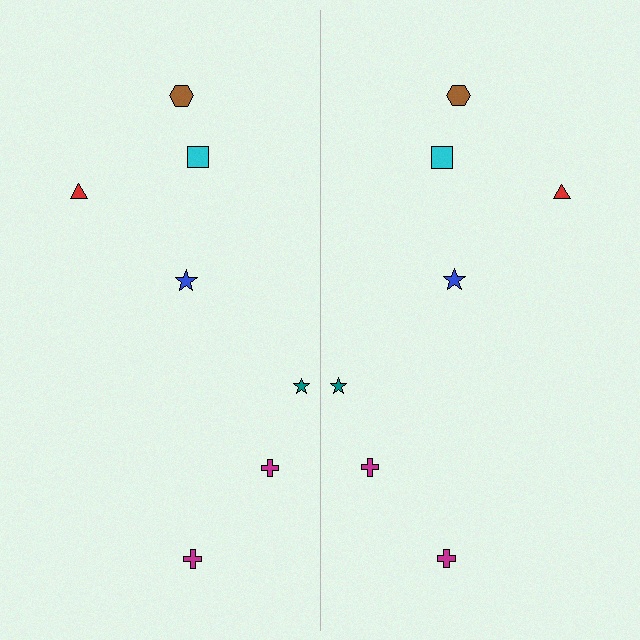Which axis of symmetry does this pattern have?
The pattern has a vertical axis of symmetry running through the center of the image.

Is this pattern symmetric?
Yes, this pattern has bilateral (reflection) symmetry.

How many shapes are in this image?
There are 14 shapes in this image.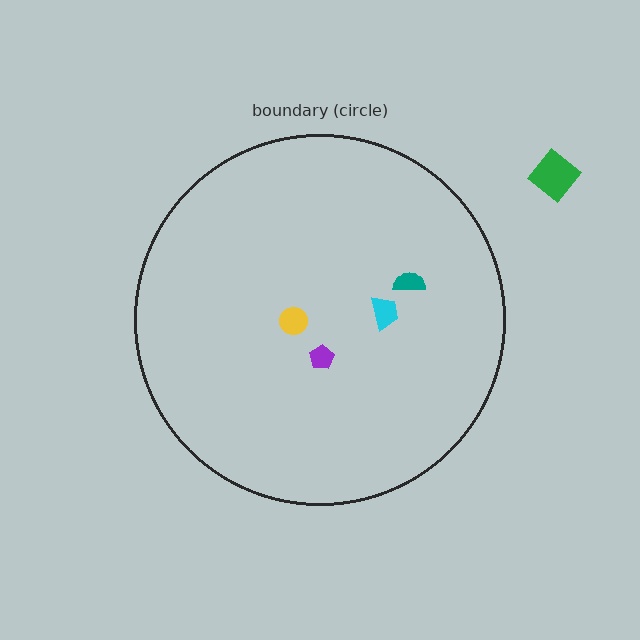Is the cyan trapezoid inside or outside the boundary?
Inside.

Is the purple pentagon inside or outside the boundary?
Inside.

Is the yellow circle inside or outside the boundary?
Inside.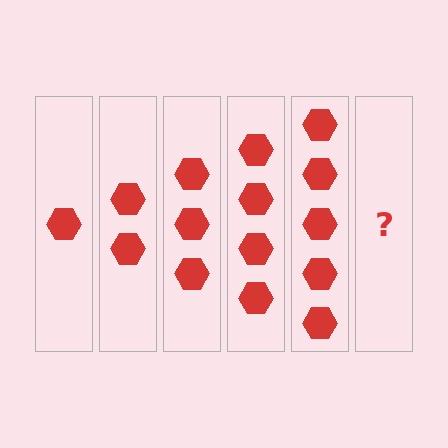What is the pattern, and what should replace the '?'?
The pattern is that each step adds one more hexagon. The '?' should be 6 hexagons.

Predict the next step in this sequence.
The next step is 6 hexagons.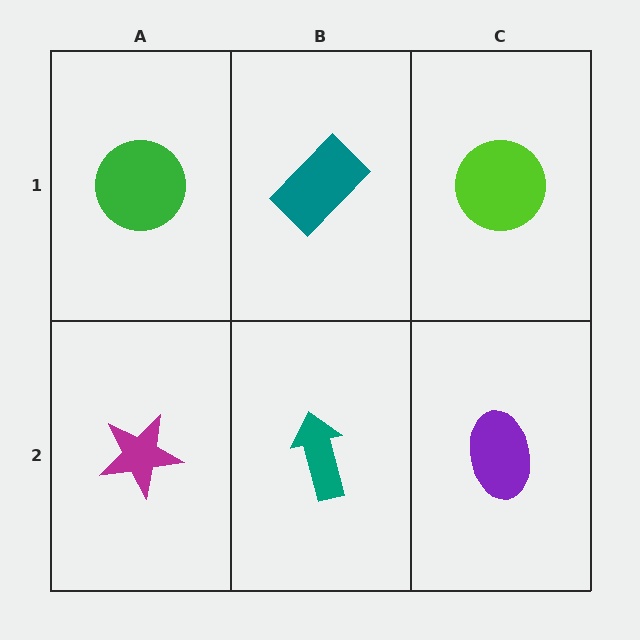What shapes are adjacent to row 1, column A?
A magenta star (row 2, column A), a teal rectangle (row 1, column B).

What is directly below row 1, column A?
A magenta star.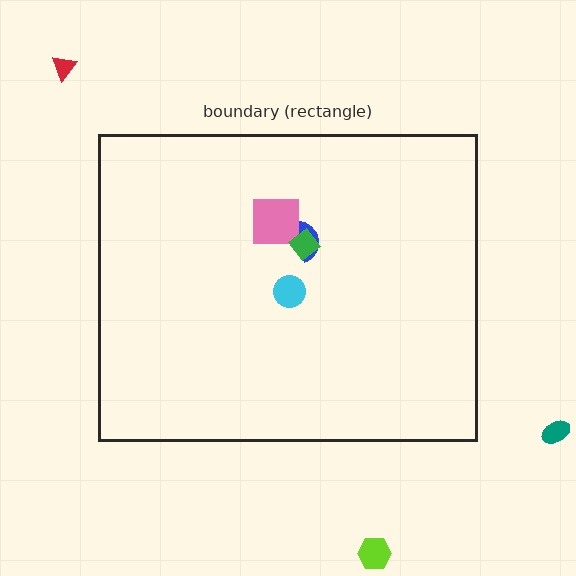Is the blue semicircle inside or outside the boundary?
Inside.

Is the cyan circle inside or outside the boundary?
Inside.